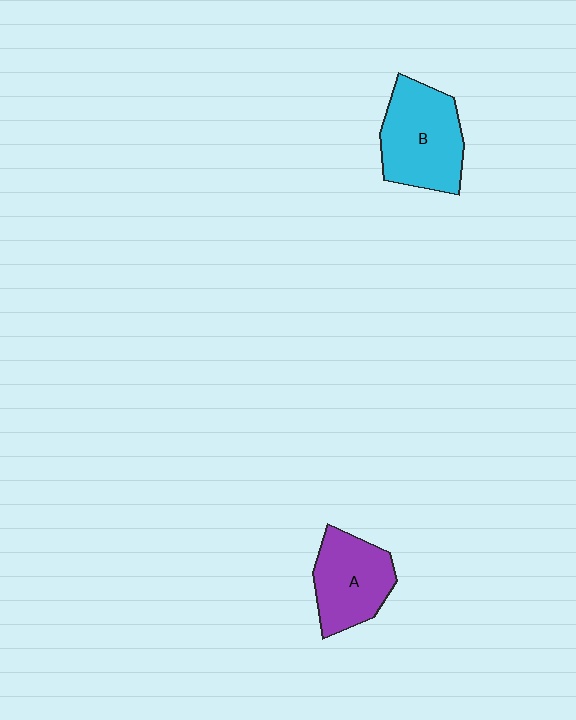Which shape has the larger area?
Shape B (cyan).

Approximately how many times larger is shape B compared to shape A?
Approximately 1.2 times.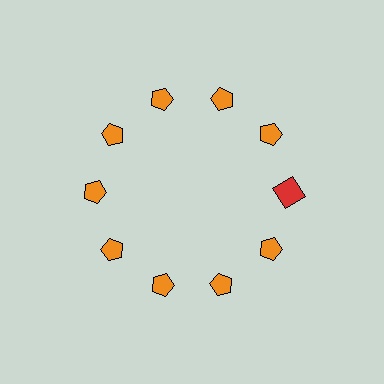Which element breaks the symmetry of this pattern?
The red square at roughly the 3 o'clock position breaks the symmetry. All other shapes are orange pentagons.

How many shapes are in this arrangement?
There are 10 shapes arranged in a ring pattern.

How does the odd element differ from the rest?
It differs in both color (red instead of orange) and shape (square instead of pentagon).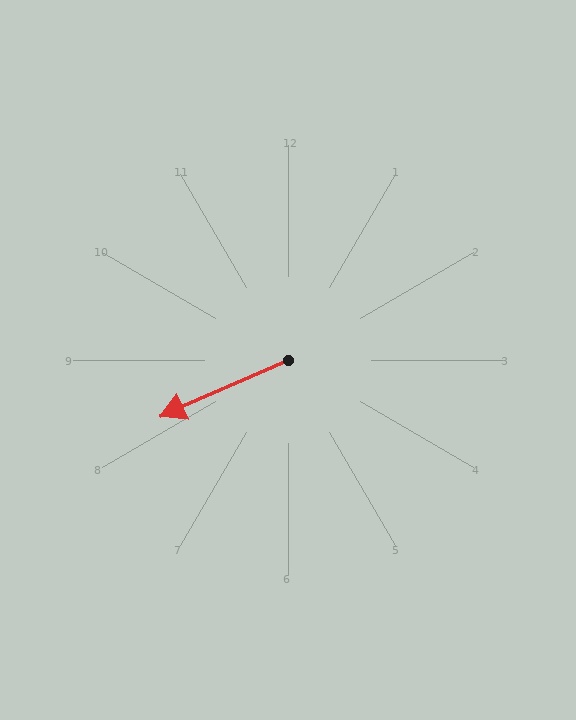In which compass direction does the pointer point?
Southwest.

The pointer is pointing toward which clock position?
Roughly 8 o'clock.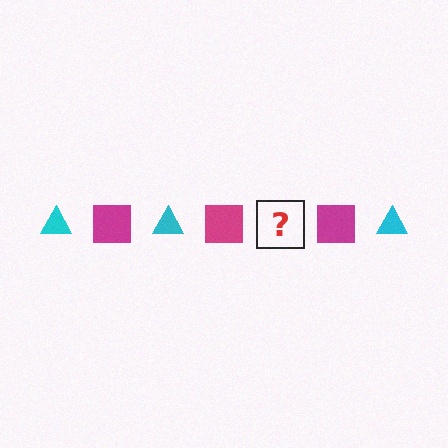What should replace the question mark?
The question mark should be replaced with a cyan triangle.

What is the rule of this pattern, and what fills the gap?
The rule is that the pattern alternates between cyan triangle and magenta square. The gap should be filled with a cyan triangle.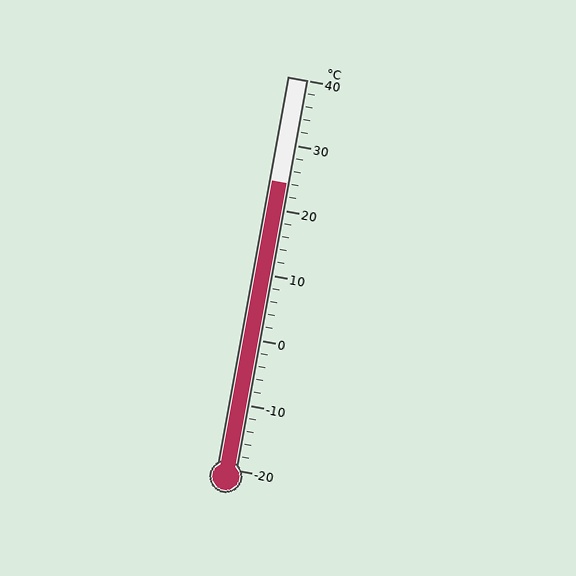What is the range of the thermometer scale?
The thermometer scale ranges from -20°C to 40°C.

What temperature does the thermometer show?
The thermometer shows approximately 24°C.